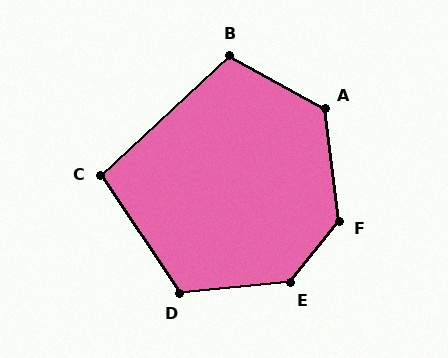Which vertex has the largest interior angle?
E, at approximately 134 degrees.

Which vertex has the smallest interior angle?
C, at approximately 99 degrees.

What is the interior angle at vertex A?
Approximately 126 degrees (obtuse).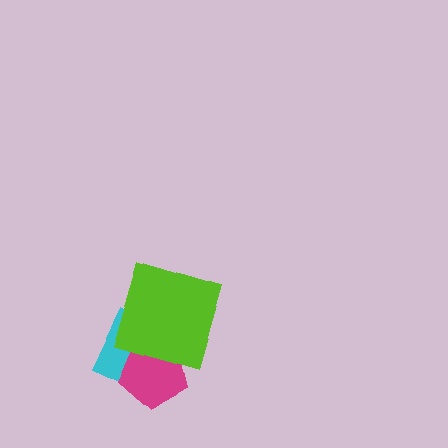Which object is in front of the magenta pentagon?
The lime square is in front of the magenta pentagon.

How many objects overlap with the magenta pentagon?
2 objects overlap with the magenta pentagon.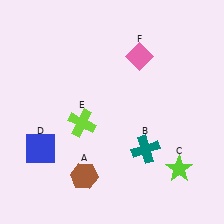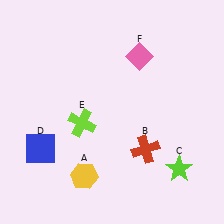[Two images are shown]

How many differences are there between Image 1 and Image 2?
There are 2 differences between the two images.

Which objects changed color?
A changed from brown to yellow. B changed from teal to red.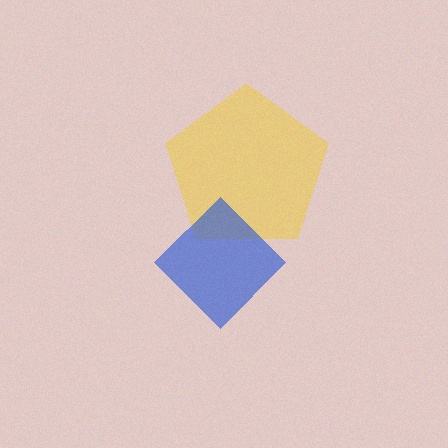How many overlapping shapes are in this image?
There are 2 overlapping shapes in the image.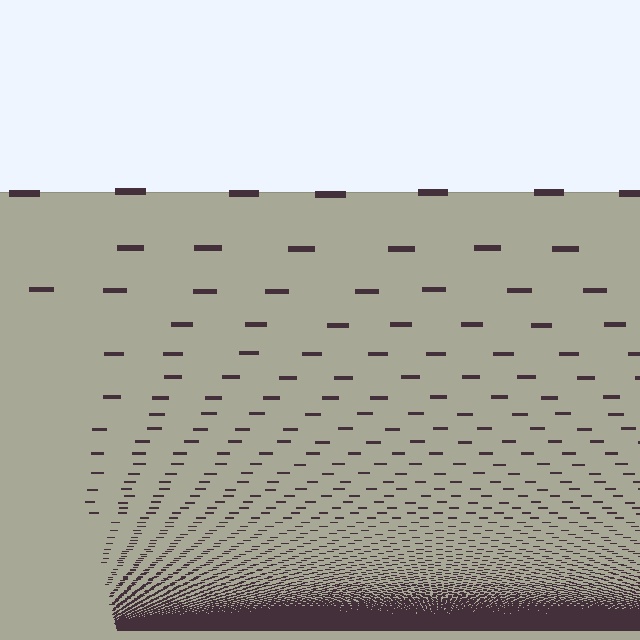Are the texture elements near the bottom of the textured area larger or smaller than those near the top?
Smaller. The gradient is inverted — elements near the bottom are smaller and denser.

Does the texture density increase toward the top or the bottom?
Density increases toward the bottom.